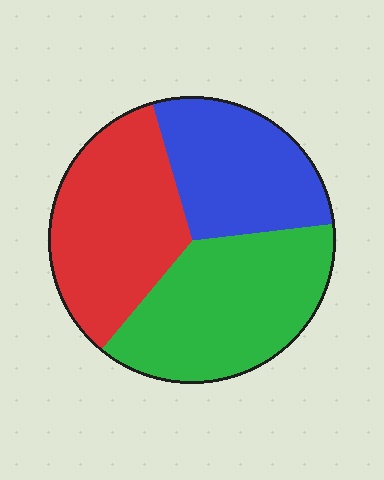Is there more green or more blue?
Green.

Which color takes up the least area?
Blue, at roughly 30%.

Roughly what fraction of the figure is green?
Green takes up about three eighths (3/8) of the figure.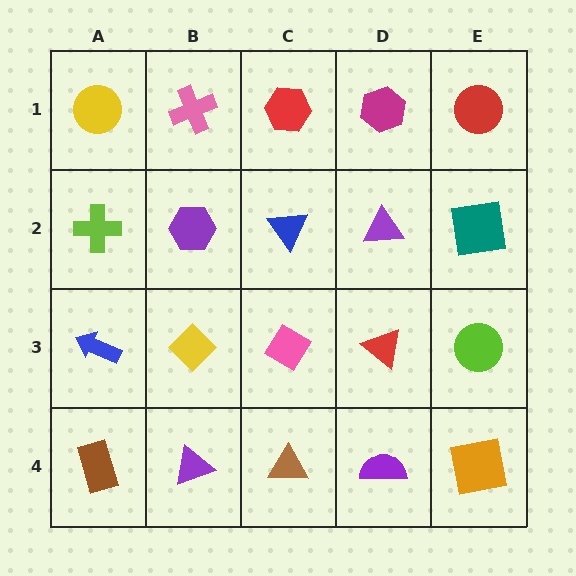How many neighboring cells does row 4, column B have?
3.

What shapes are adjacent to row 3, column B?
A purple hexagon (row 2, column B), a purple triangle (row 4, column B), a blue arrow (row 3, column A), a pink diamond (row 3, column C).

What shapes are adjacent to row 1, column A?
A lime cross (row 2, column A), a pink cross (row 1, column B).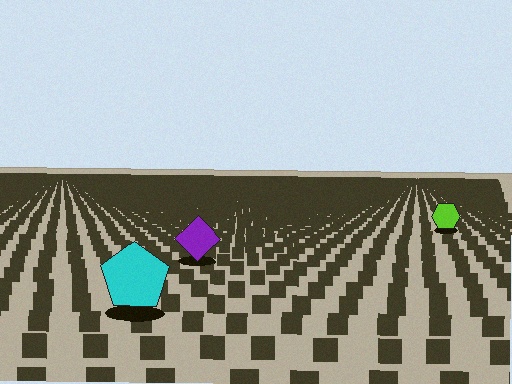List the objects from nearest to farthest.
From nearest to farthest: the cyan pentagon, the purple diamond, the lime hexagon.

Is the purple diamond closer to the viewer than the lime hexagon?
Yes. The purple diamond is closer — you can tell from the texture gradient: the ground texture is coarser near it.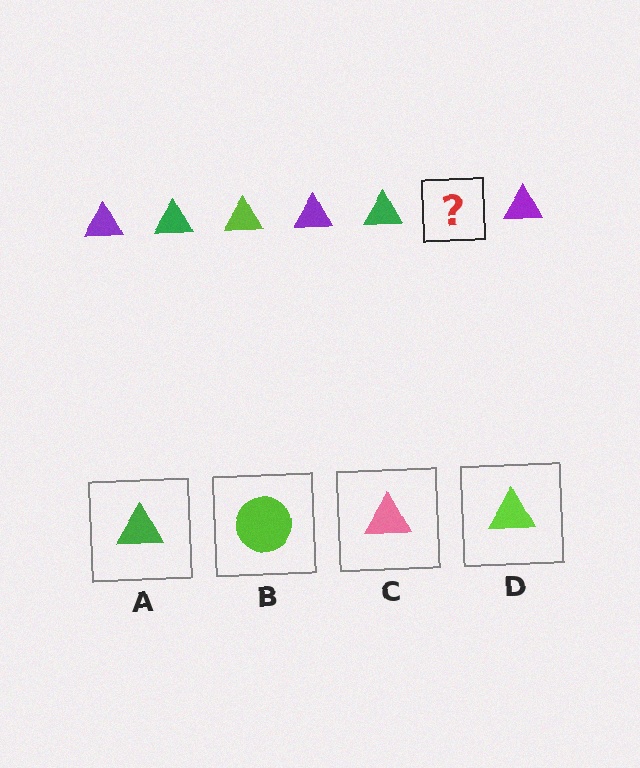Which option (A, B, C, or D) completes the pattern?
D.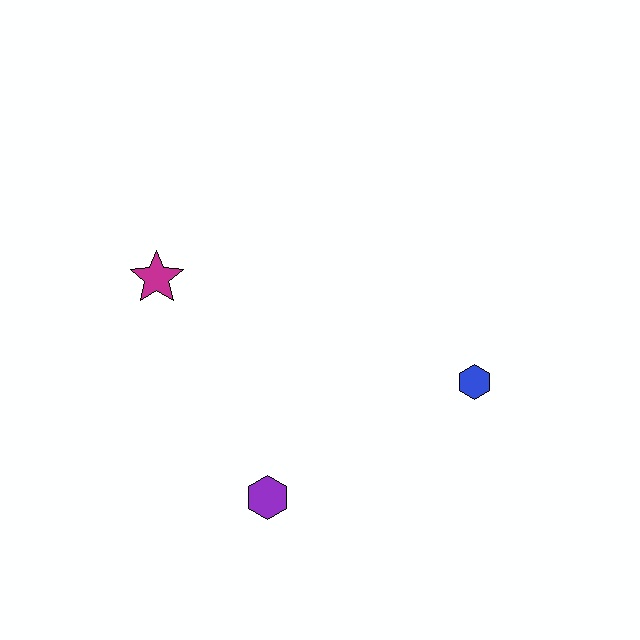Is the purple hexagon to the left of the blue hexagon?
Yes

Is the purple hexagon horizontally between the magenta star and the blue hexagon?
Yes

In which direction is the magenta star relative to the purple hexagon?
The magenta star is above the purple hexagon.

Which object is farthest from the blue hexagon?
The magenta star is farthest from the blue hexagon.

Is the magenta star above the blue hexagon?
Yes